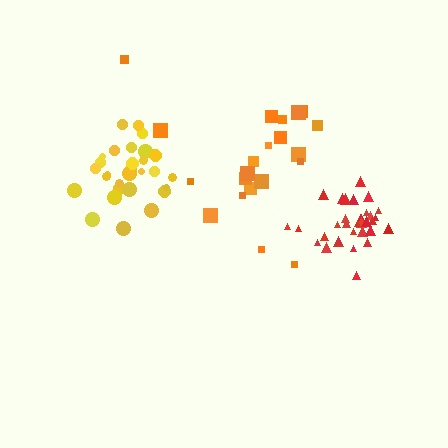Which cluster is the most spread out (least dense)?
Orange.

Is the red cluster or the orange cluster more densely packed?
Red.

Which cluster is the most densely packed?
Red.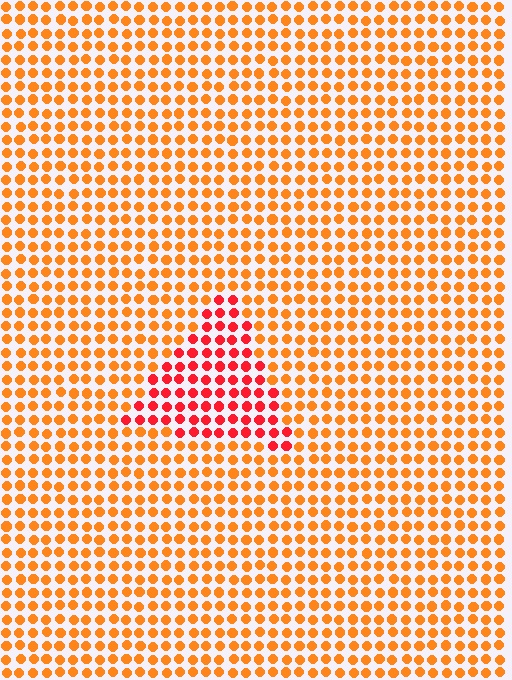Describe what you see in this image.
The image is filled with small orange elements in a uniform arrangement. A triangle-shaped region is visible where the elements are tinted to a slightly different hue, forming a subtle color boundary.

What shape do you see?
I see a triangle.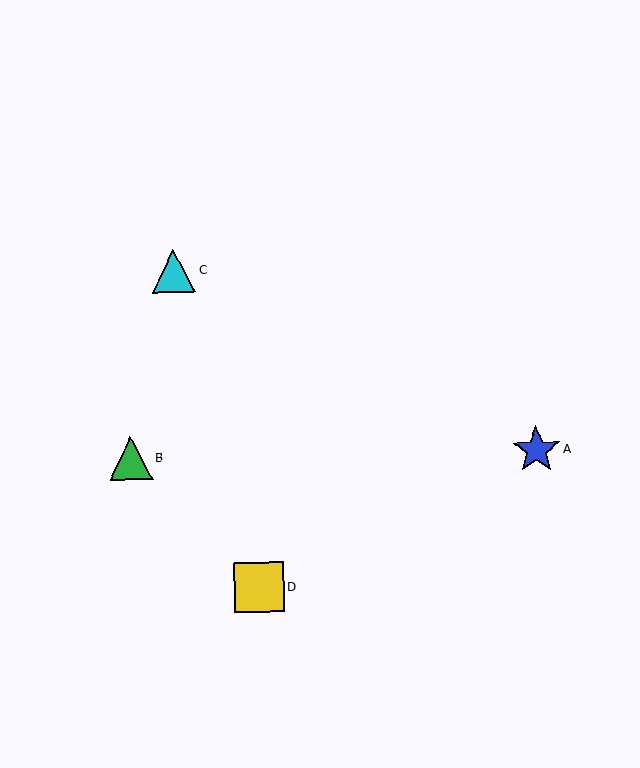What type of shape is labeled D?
Shape D is a yellow square.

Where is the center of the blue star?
The center of the blue star is at (536, 450).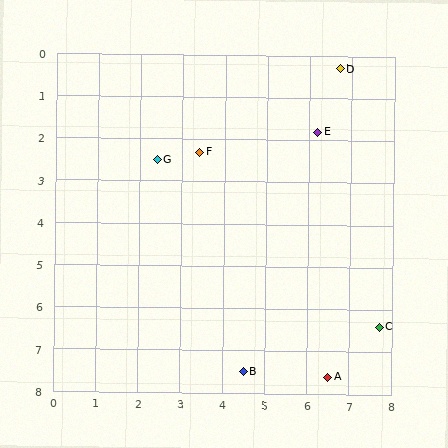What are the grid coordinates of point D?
Point D is at approximately (6.7, 0.3).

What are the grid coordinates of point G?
Point G is at approximately (2.4, 2.5).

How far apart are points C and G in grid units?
Points C and G are about 6.6 grid units apart.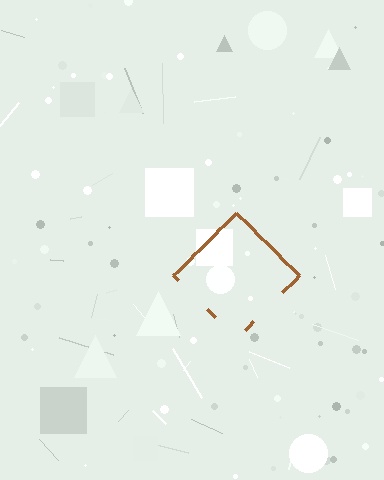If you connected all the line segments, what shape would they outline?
They would outline a diamond.